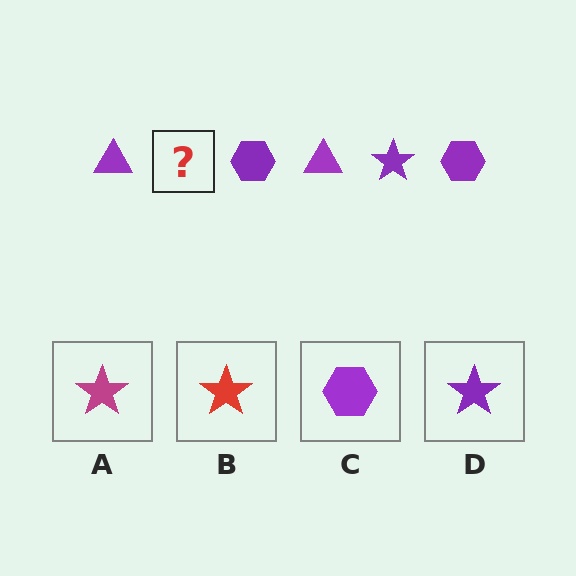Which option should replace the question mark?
Option D.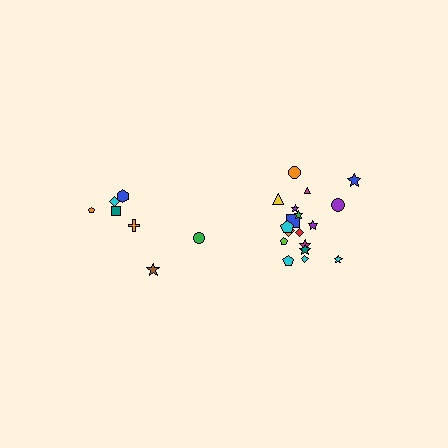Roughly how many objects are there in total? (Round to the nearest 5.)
Roughly 25 objects in total.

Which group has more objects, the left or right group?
The right group.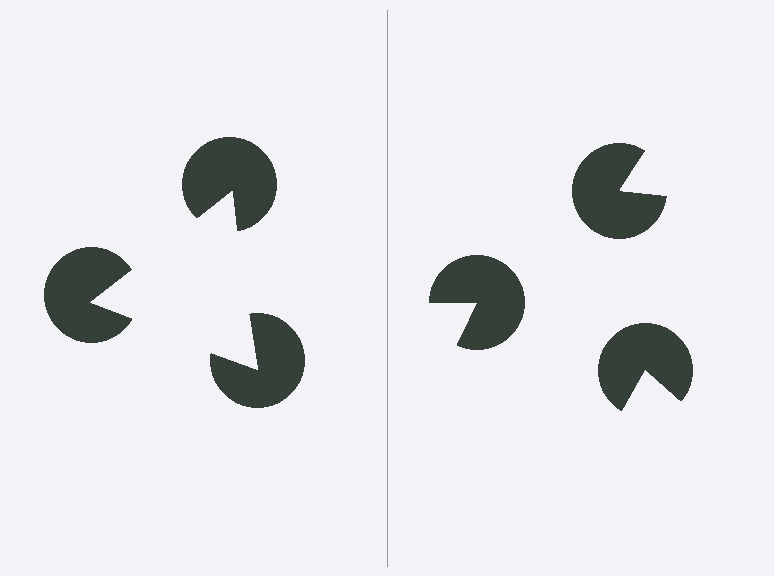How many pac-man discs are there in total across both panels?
6 — 3 on each side.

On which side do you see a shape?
An illusory triangle appears on the left side. On the right side the wedge cuts are rotated, so no coherent shape forms.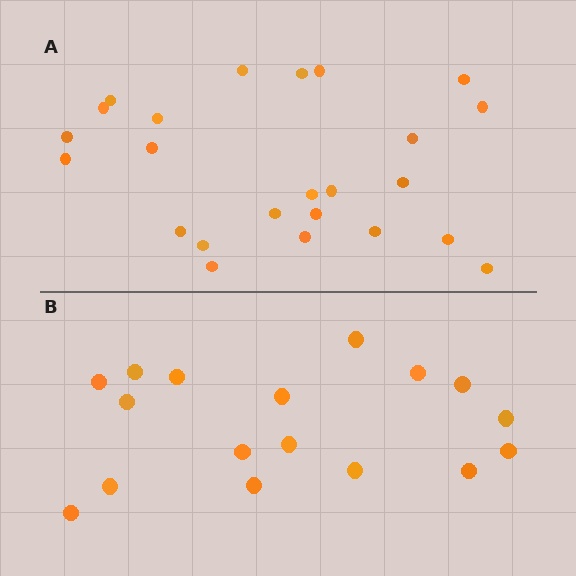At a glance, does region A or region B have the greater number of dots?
Region A (the top region) has more dots.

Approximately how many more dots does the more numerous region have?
Region A has roughly 8 or so more dots than region B.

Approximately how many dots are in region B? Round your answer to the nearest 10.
About 20 dots. (The exact count is 17, which rounds to 20.)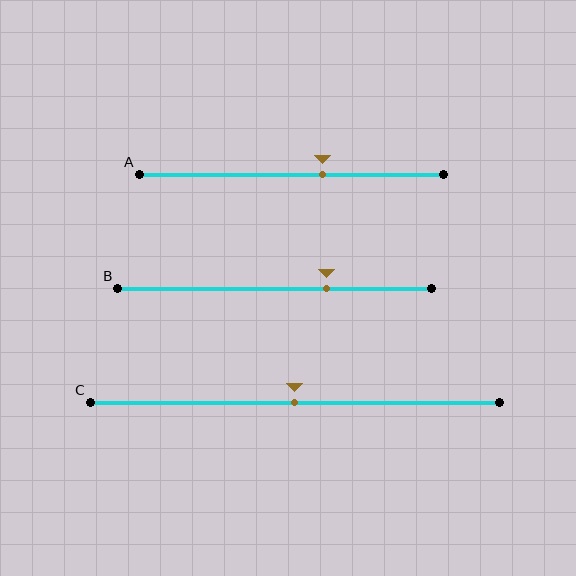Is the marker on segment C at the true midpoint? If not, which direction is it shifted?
Yes, the marker on segment C is at the true midpoint.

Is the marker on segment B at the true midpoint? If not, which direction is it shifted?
No, the marker on segment B is shifted to the right by about 17% of the segment length.